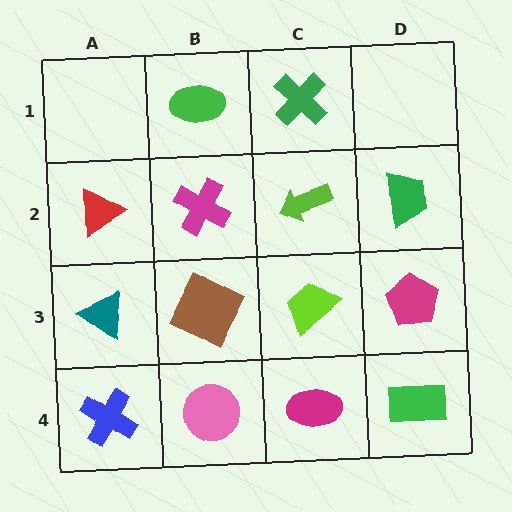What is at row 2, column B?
A magenta cross.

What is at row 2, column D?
A green trapezoid.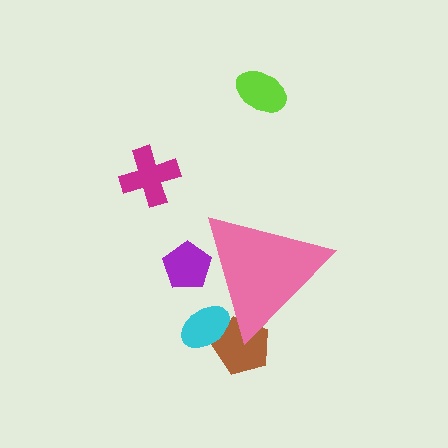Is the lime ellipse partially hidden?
No, the lime ellipse is fully visible.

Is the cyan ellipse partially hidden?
Yes, the cyan ellipse is partially hidden behind the pink triangle.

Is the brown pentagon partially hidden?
Yes, the brown pentagon is partially hidden behind the pink triangle.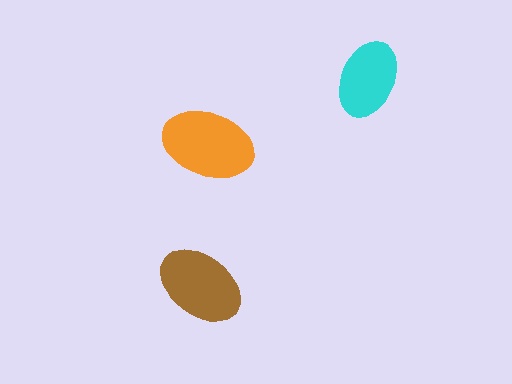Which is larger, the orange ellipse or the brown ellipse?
The orange one.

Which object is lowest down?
The brown ellipse is bottommost.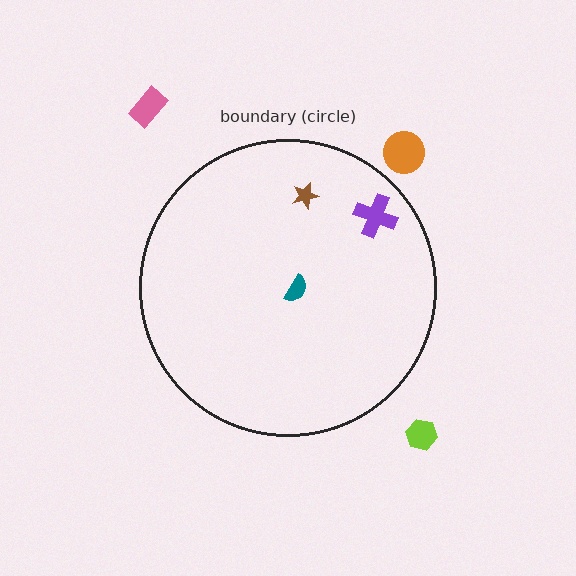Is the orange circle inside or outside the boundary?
Outside.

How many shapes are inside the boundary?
3 inside, 3 outside.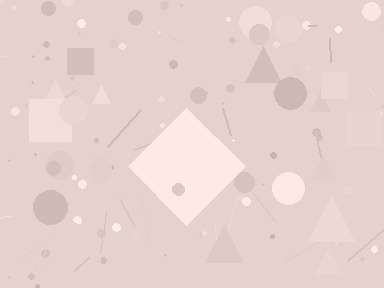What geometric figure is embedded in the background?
A diamond is embedded in the background.